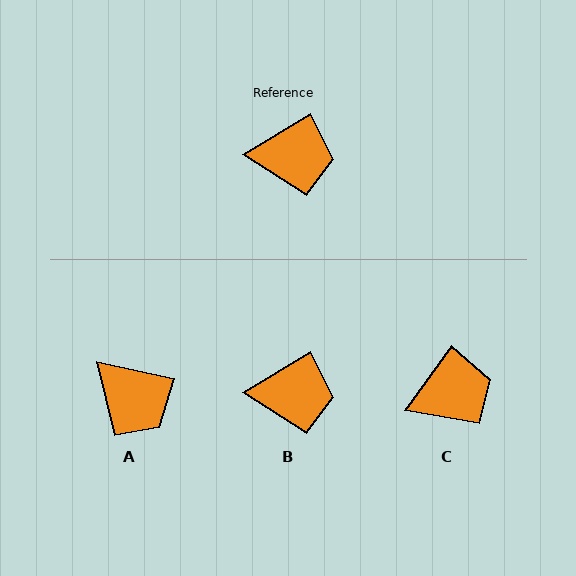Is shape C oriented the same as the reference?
No, it is off by about 23 degrees.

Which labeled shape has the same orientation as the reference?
B.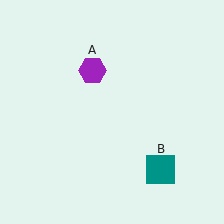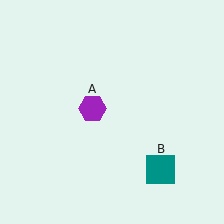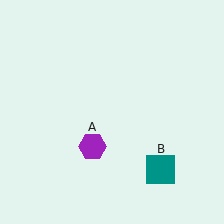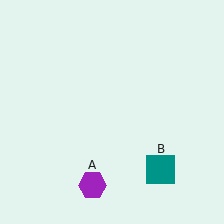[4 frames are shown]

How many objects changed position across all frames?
1 object changed position: purple hexagon (object A).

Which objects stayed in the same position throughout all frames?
Teal square (object B) remained stationary.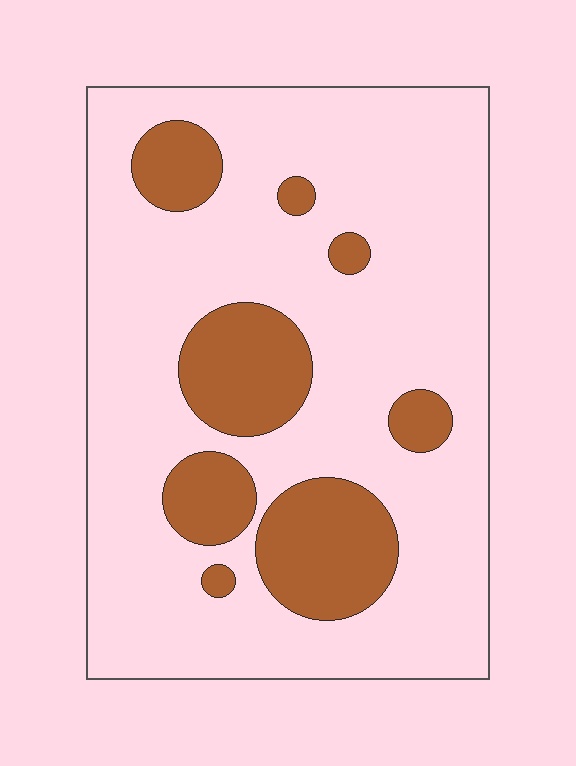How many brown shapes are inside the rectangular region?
8.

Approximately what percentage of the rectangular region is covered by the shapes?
Approximately 20%.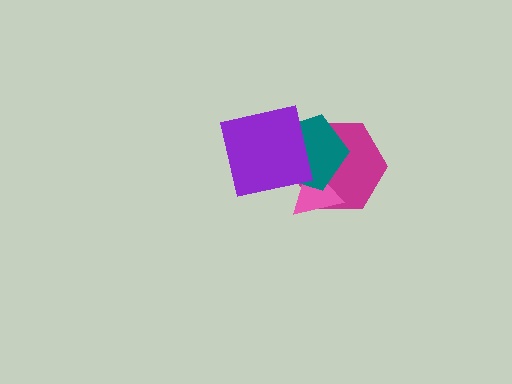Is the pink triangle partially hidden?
Yes, it is partially covered by another shape.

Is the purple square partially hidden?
No, no other shape covers it.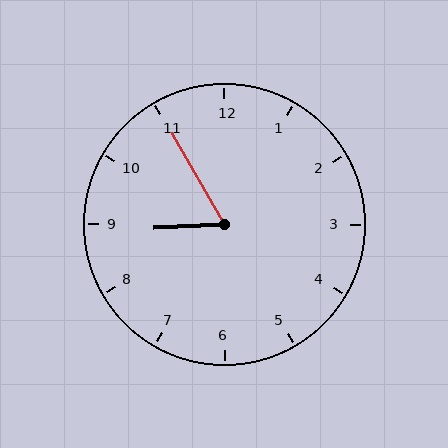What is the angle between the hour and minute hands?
Approximately 62 degrees.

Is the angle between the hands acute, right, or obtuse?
It is acute.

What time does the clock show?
8:55.